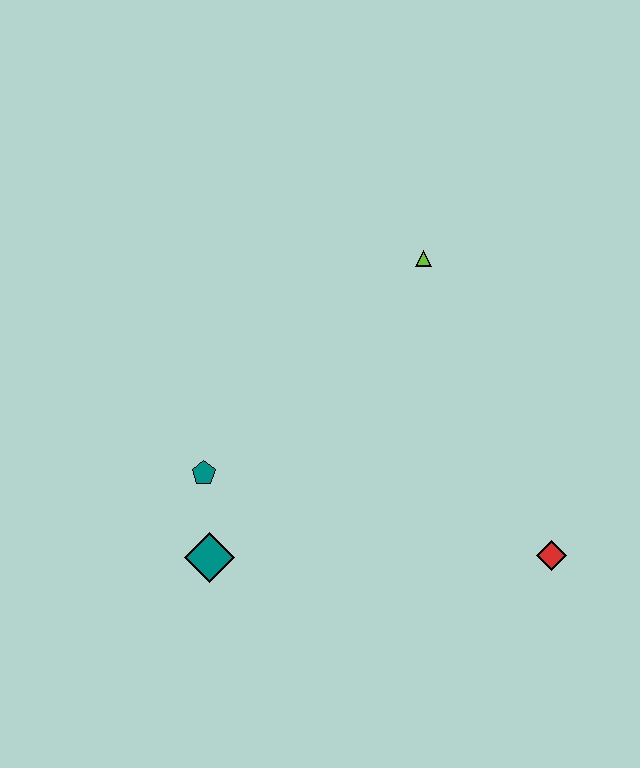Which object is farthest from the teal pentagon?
The red diamond is farthest from the teal pentagon.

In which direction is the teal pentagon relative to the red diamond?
The teal pentagon is to the left of the red diamond.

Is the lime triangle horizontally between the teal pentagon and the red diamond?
Yes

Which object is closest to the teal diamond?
The teal pentagon is closest to the teal diamond.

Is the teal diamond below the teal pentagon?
Yes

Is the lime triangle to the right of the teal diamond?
Yes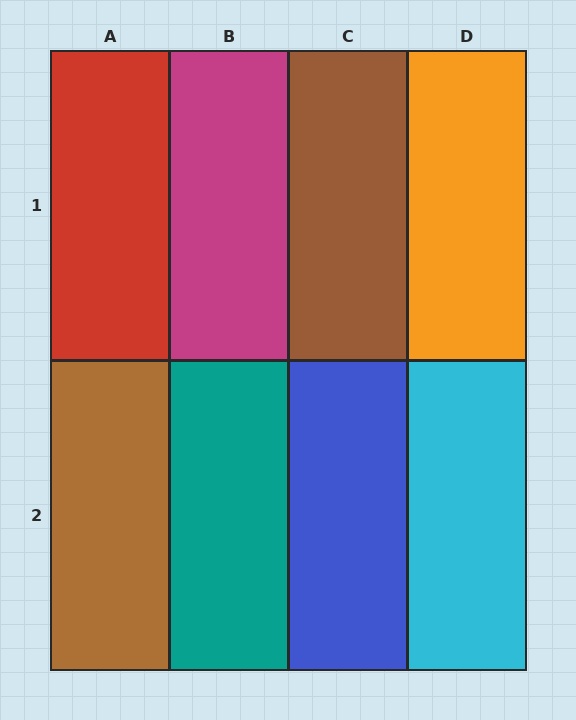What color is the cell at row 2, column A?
Brown.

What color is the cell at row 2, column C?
Blue.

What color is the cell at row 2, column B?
Teal.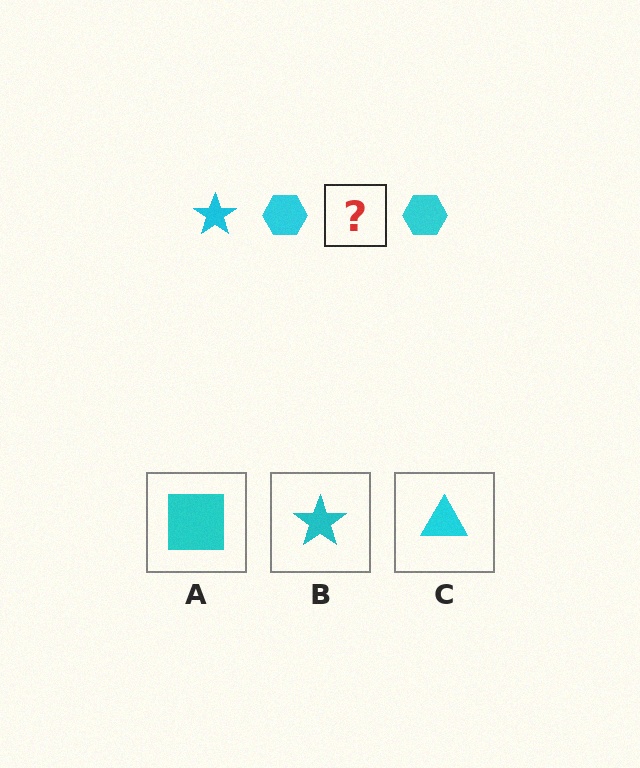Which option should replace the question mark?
Option B.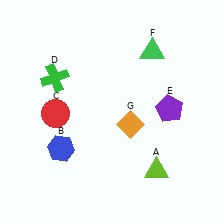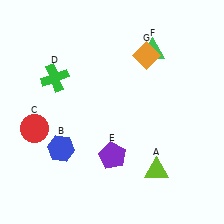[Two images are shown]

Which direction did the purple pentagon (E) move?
The purple pentagon (E) moved left.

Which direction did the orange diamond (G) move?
The orange diamond (G) moved up.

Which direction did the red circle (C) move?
The red circle (C) moved left.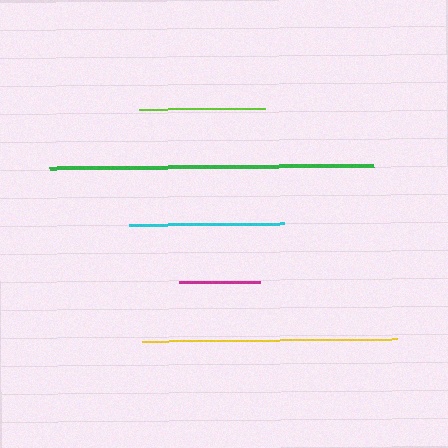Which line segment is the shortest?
The magenta line is the shortest at approximately 82 pixels.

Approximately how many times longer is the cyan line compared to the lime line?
The cyan line is approximately 1.2 times the length of the lime line.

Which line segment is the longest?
The green line is the longest at approximately 324 pixels.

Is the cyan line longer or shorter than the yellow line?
The yellow line is longer than the cyan line.